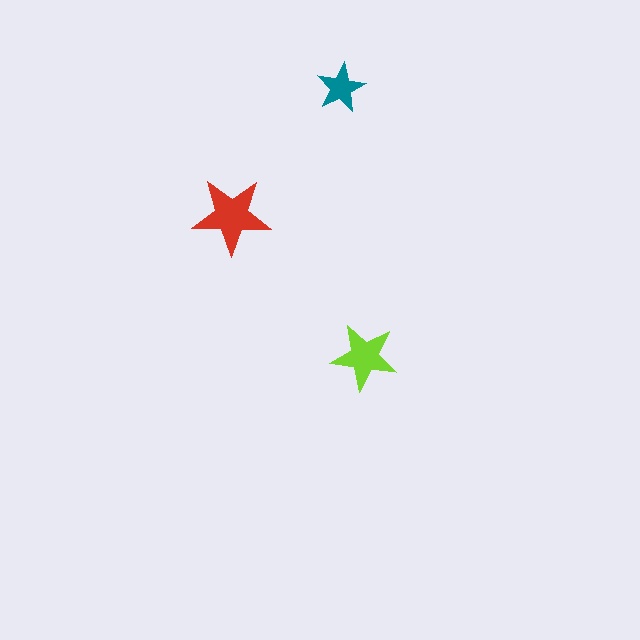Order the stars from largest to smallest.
the red one, the lime one, the teal one.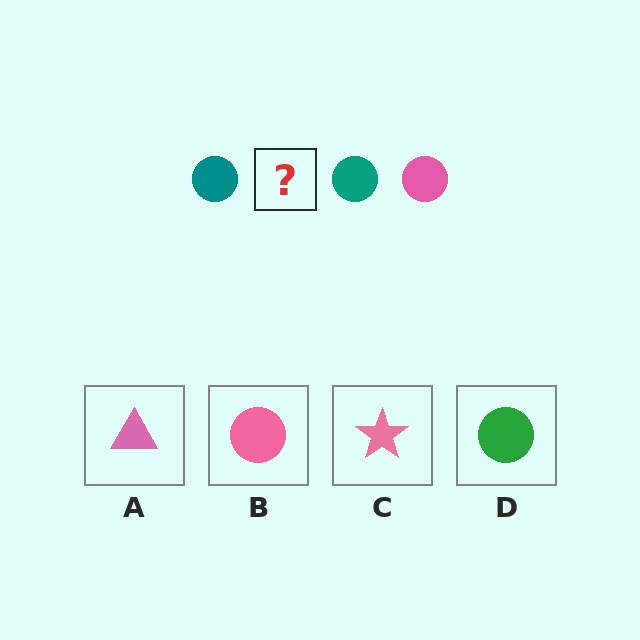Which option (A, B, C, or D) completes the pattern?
B.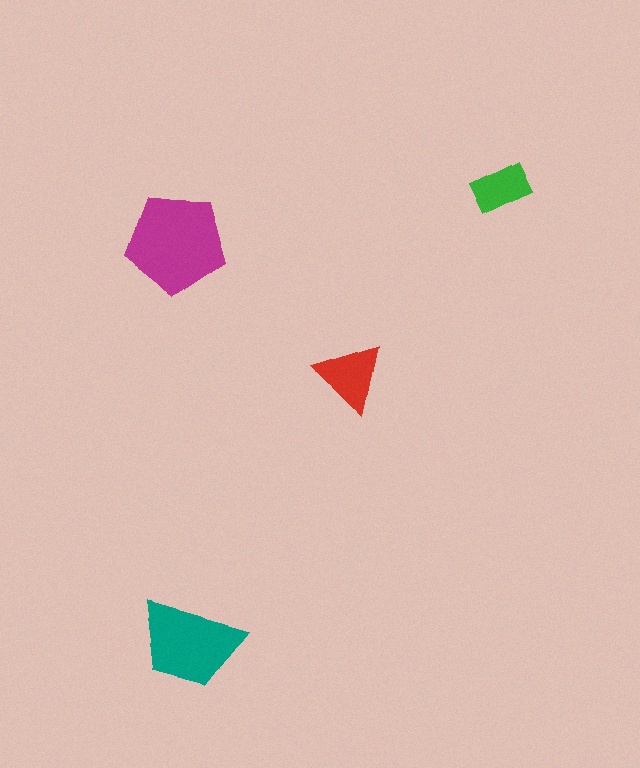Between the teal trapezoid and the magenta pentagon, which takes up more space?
The magenta pentagon.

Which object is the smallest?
The green rectangle.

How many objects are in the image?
There are 4 objects in the image.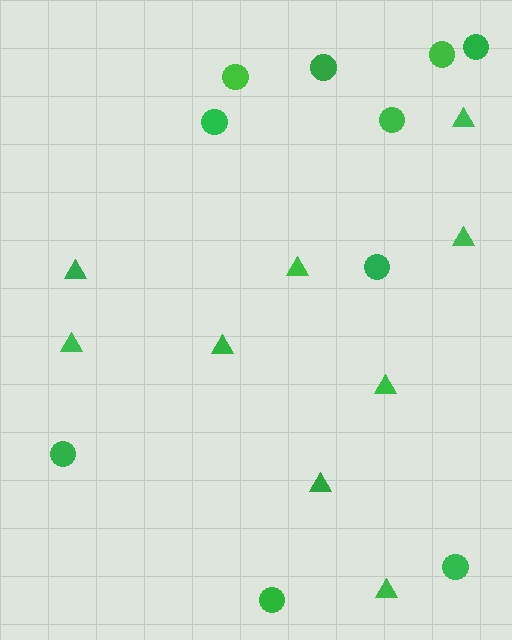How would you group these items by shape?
There are 2 groups: one group of triangles (9) and one group of circles (10).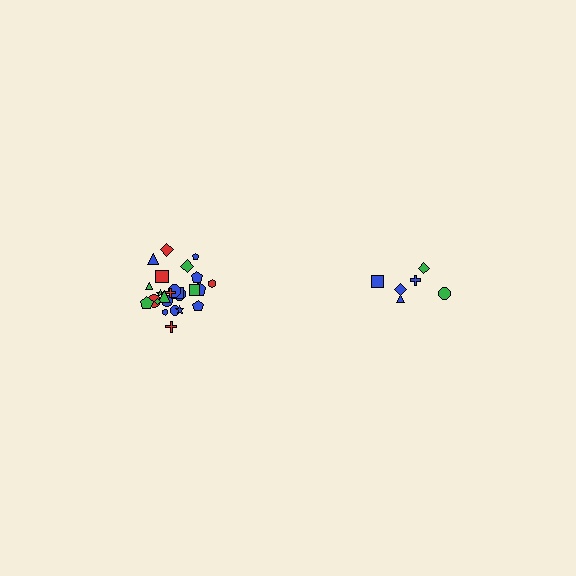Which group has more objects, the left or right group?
The left group.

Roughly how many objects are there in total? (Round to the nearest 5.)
Roughly 30 objects in total.